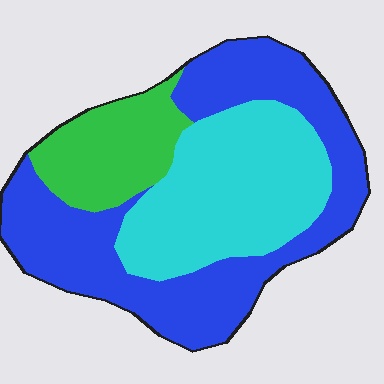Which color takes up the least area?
Green, at roughly 20%.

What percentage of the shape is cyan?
Cyan covers 35% of the shape.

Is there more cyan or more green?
Cyan.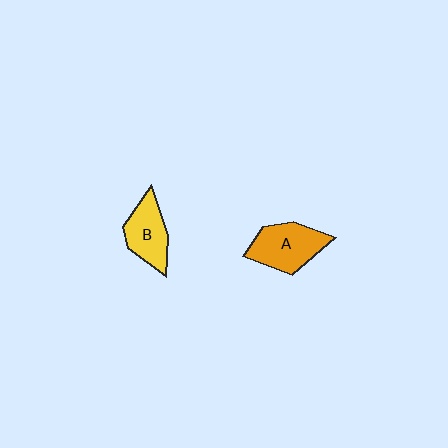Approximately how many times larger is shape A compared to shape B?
Approximately 1.2 times.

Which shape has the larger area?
Shape A (orange).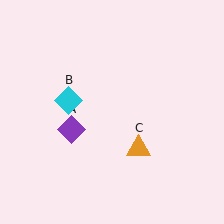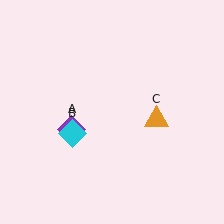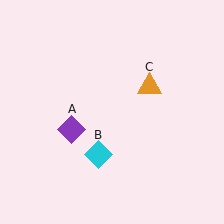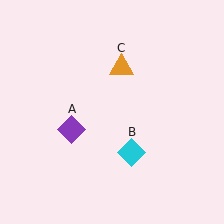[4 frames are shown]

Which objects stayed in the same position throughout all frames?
Purple diamond (object A) remained stationary.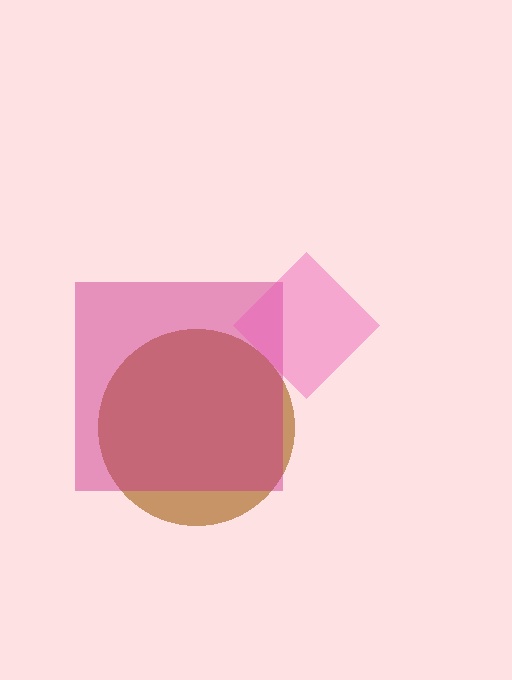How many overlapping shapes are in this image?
There are 3 overlapping shapes in the image.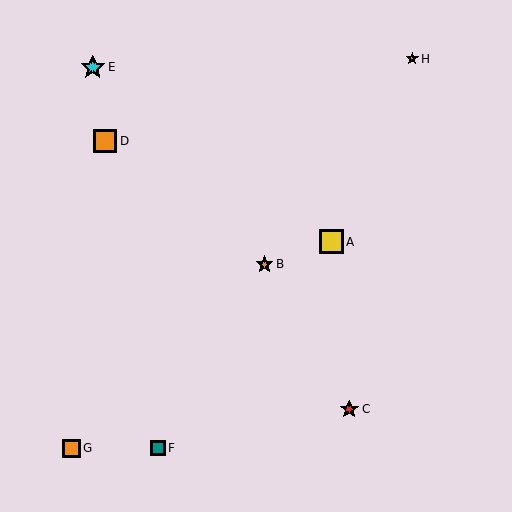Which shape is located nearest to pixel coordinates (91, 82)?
The cyan star (labeled E) at (93, 67) is nearest to that location.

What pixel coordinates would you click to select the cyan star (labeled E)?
Click at (93, 67) to select the cyan star E.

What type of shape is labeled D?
Shape D is an orange square.